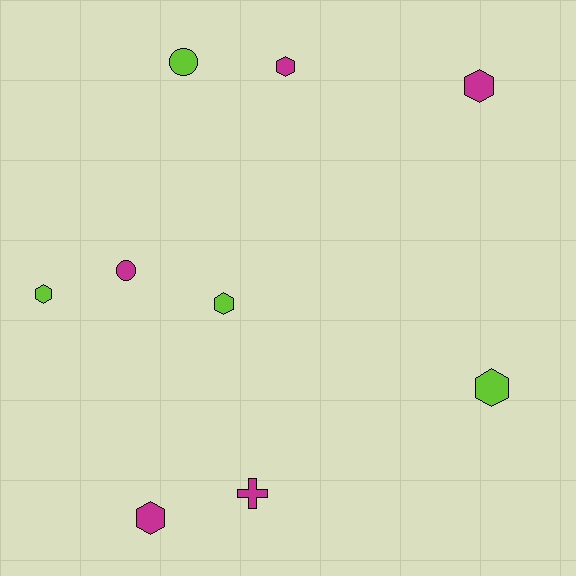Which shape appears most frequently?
Hexagon, with 6 objects.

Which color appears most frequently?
Magenta, with 5 objects.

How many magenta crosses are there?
There is 1 magenta cross.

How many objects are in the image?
There are 9 objects.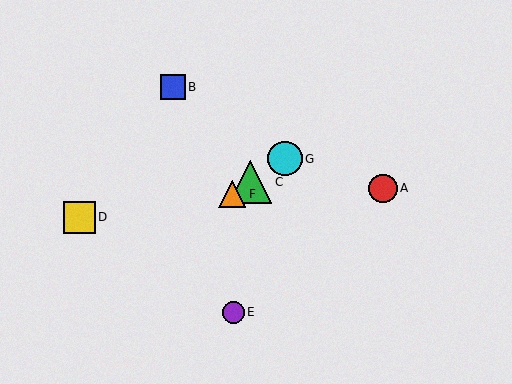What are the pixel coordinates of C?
Object C is at (250, 182).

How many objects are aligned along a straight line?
3 objects (C, F, G) are aligned along a straight line.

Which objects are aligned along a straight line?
Objects C, F, G are aligned along a straight line.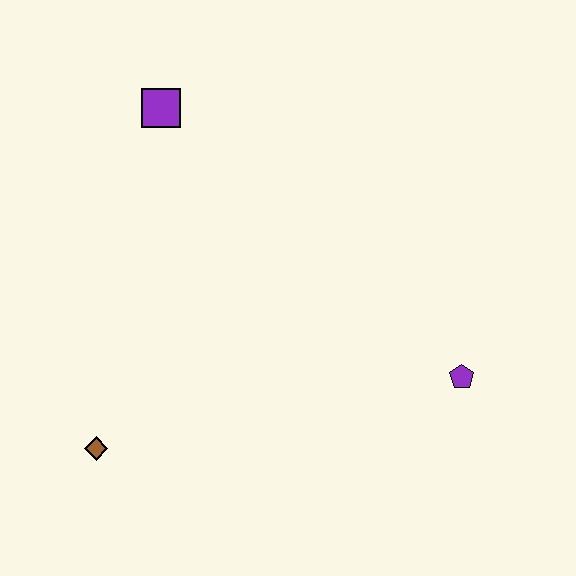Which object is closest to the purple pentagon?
The brown diamond is closest to the purple pentagon.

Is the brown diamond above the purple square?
No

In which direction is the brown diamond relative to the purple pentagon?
The brown diamond is to the left of the purple pentagon.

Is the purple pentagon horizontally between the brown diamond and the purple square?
No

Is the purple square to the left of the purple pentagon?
Yes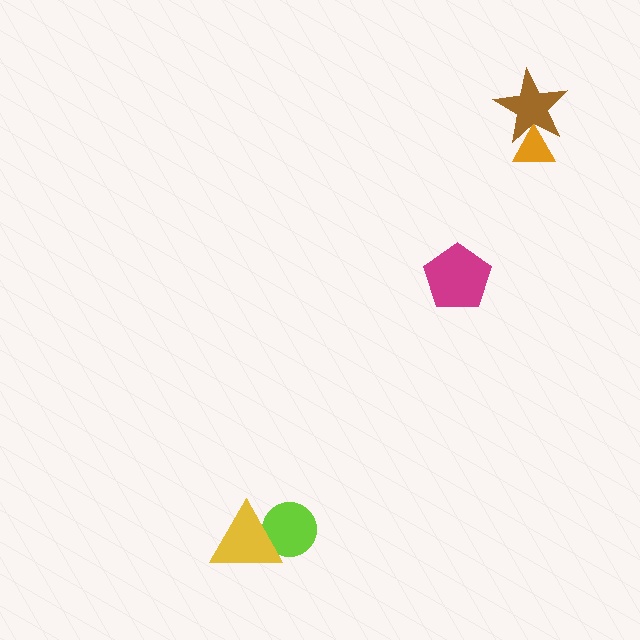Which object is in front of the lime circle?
The yellow triangle is in front of the lime circle.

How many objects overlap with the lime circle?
1 object overlaps with the lime circle.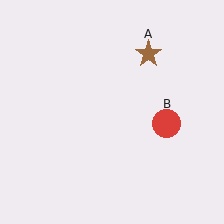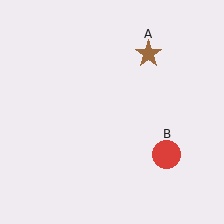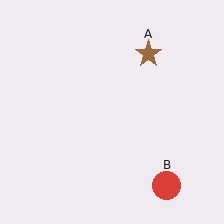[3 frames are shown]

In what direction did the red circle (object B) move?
The red circle (object B) moved down.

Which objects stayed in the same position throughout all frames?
Brown star (object A) remained stationary.